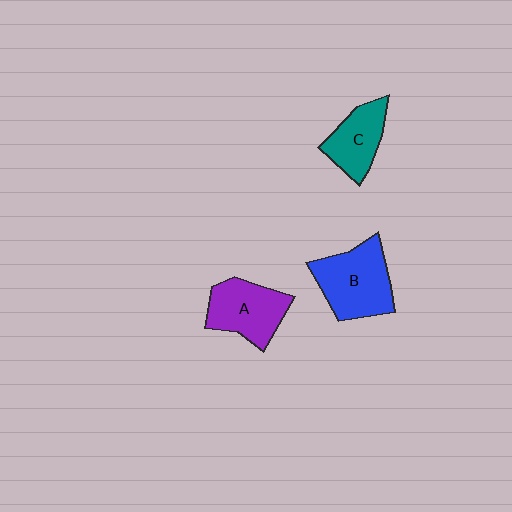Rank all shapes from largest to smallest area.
From largest to smallest: B (blue), A (purple), C (teal).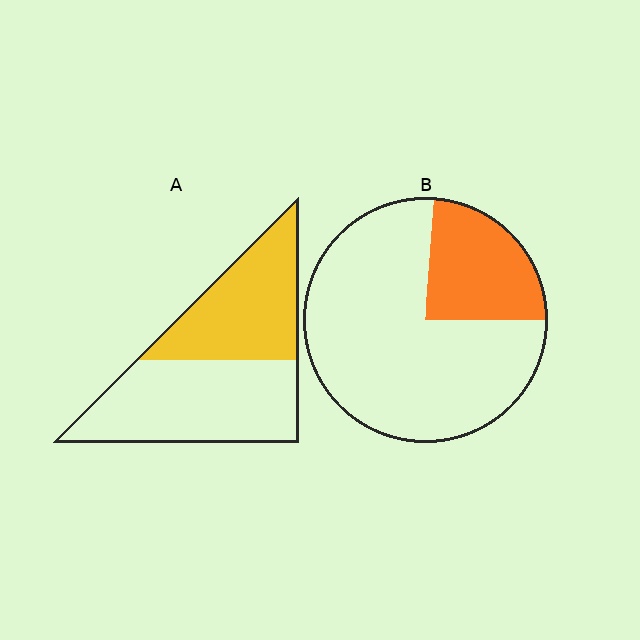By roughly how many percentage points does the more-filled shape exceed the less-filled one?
By roughly 20 percentage points (A over B).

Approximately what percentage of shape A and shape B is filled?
A is approximately 45% and B is approximately 25%.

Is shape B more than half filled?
No.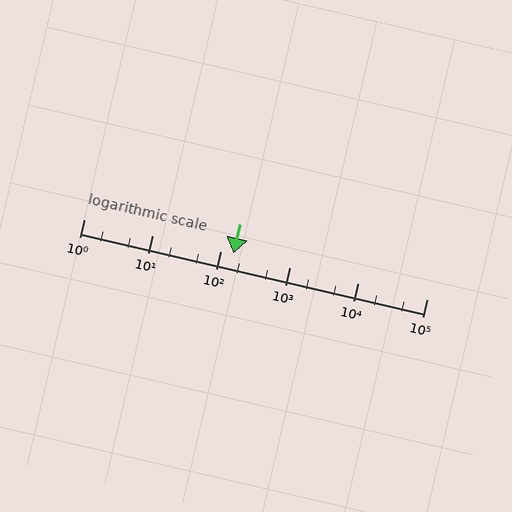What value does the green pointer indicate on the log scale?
The pointer indicates approximately 150.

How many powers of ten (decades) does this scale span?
The scale spans 5 decades, from 1 to 100000.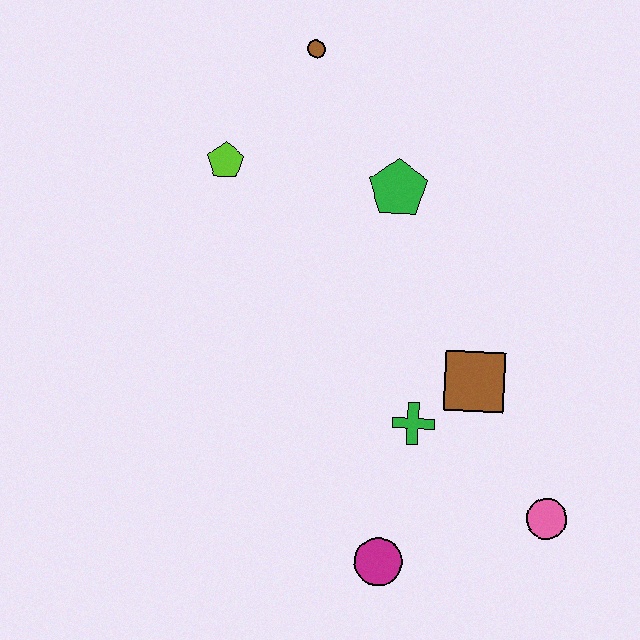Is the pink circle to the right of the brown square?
Yes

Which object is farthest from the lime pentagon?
The pink circle is farthest from the lime pentagon.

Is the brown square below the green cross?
No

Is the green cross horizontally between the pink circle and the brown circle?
Yes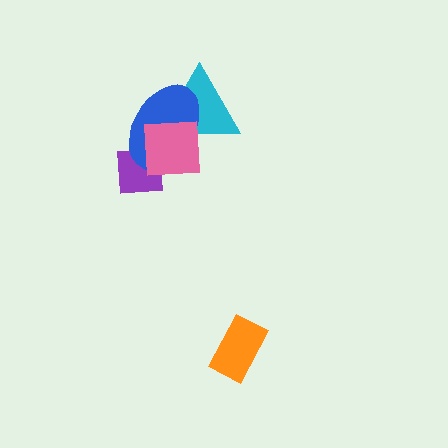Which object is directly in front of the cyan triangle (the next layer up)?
The blue ellipse is directly in front of the cyan triangle.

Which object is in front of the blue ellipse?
The pink square is in front of the blue ellipse.